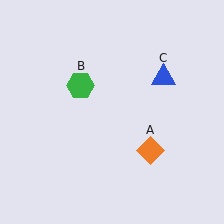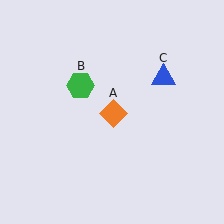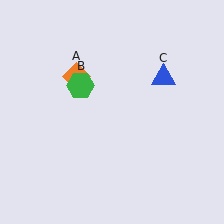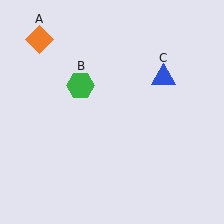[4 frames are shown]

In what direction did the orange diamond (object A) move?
The orange diamond (object A) moved up and to the left.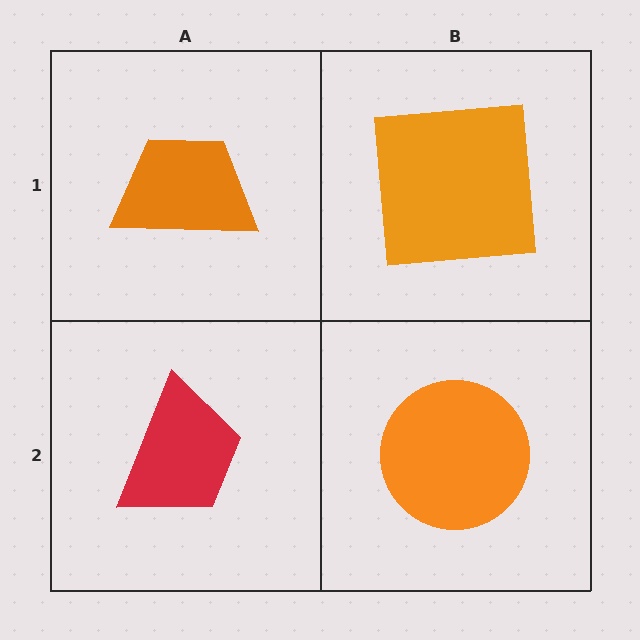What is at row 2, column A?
A red trapezoid.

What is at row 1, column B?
An orange square.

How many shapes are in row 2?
2 shapes.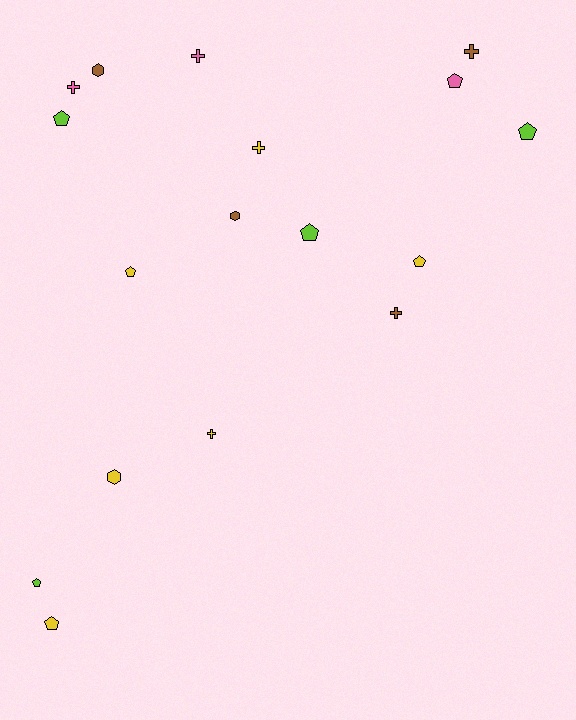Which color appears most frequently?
Yellow, with 6 objects.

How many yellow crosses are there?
There are 2 yellow crosses.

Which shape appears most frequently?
Pentagon, with 8 objects.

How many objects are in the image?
There are 17 objects.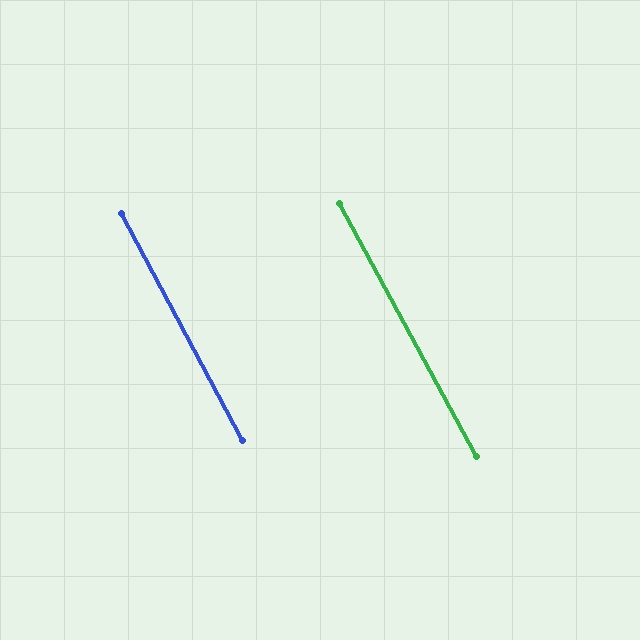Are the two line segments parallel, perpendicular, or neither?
Parallel — their directions differ by only 0.2°.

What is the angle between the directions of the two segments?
Approximately 0 degrees.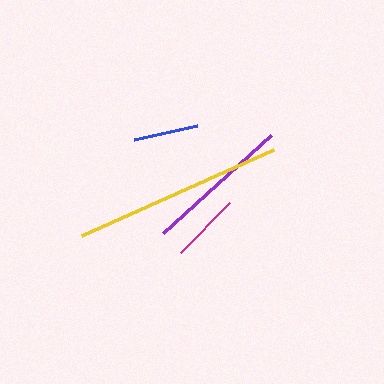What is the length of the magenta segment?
The magenta segment is approximately 70 pixels long.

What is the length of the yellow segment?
The yellow segment is approximately 210 pixels long.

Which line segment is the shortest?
The blue line is the shortest at approximately 64 pixels.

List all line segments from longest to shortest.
From longest to shortest: yellow, purple, magenta, blue.